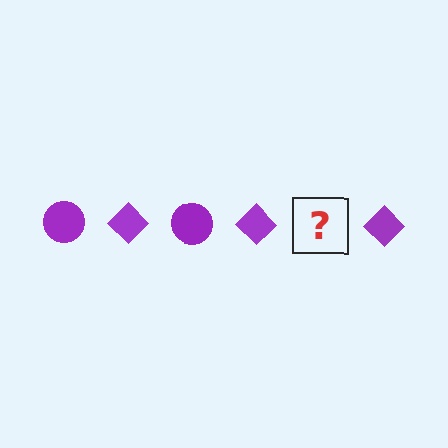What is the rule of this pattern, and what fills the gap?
The rule is that the pattern cycles through circle, diamond shapes in purple. The gap should be filled with a purple circle.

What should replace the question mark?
The question mark should be replaced with a purple circle.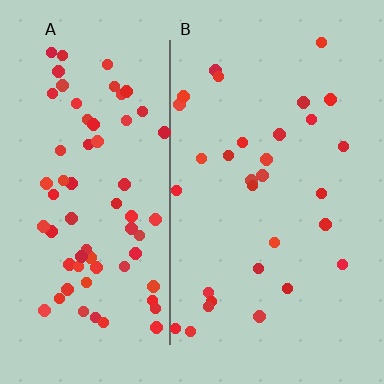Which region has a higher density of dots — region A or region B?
A (the left).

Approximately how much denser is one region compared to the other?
Approximately 2.3× — region A over region B.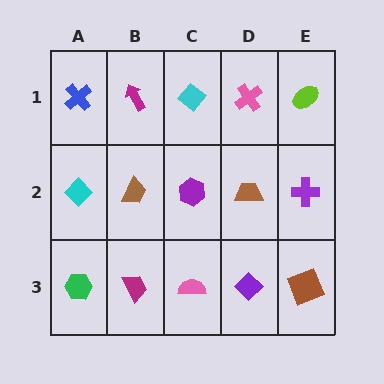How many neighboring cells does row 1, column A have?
2.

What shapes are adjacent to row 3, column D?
A brown trapezoid (row 2, column D), a pink semicircle (row 3, column C), a brown square (row 3, column E).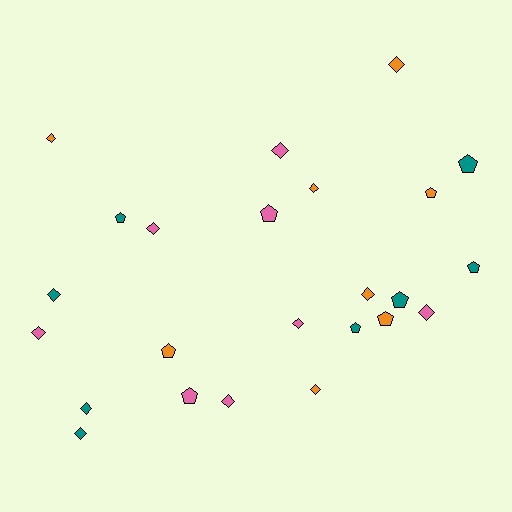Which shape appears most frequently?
Diamond, with 14 objects.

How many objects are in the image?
There are 24 objects.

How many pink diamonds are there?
There are 6 pink diamonds.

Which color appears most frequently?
Teal, with 8 objects.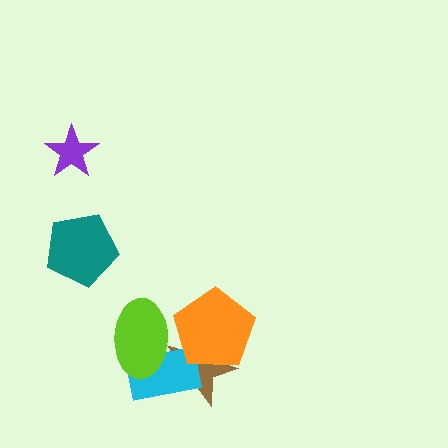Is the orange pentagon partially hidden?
Yes, it is partially covered by another shape.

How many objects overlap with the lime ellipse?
3 objects overlap with the lime ellipse.